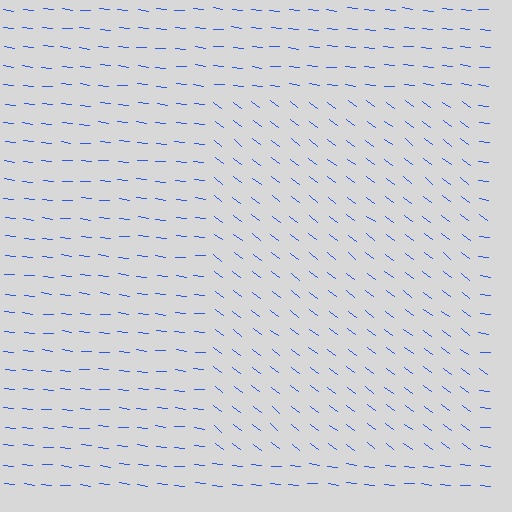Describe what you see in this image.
The image is filled with small blue line segments. A rectangle region in the image has lines oriented differently from the surrounding lines, creating a visible texture boundary.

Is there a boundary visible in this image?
Yes, there is a texture boundary formed by a change in line orientation.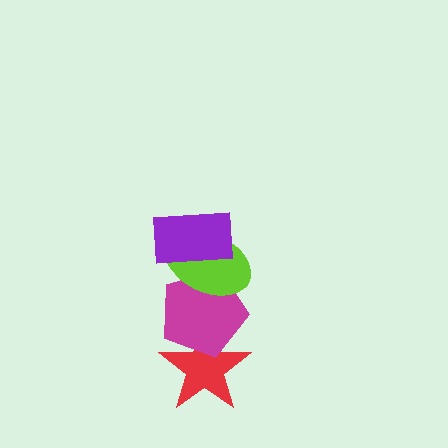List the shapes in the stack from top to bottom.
From top to bottom: the purple rectangle, the lime ellipse, the magenta pentagon, the red star.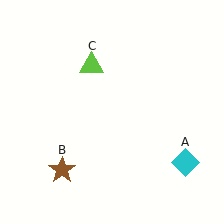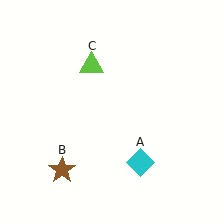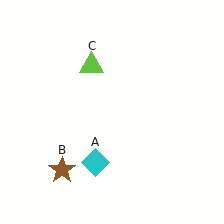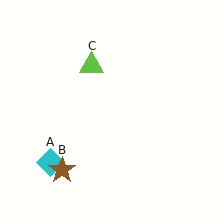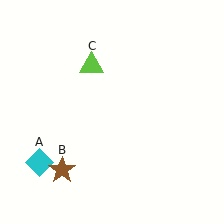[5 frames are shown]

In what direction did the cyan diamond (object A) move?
The cyan diamond (object A) moved left.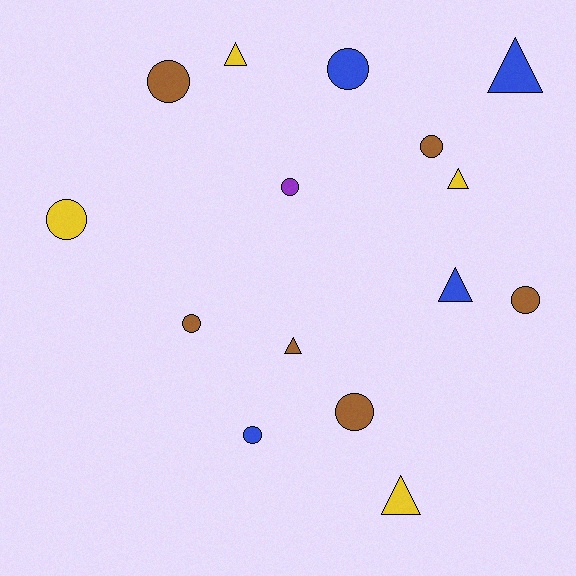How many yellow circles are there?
There is 1 yellow circle.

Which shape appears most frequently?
Circle, with 9 objects.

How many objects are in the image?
There are 15 objects.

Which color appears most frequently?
Brown, with 6 objects.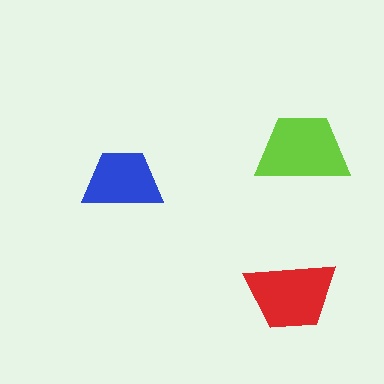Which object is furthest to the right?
The lime trapezoid is rightmost.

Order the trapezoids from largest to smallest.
the lime one, the red one, the blue one.